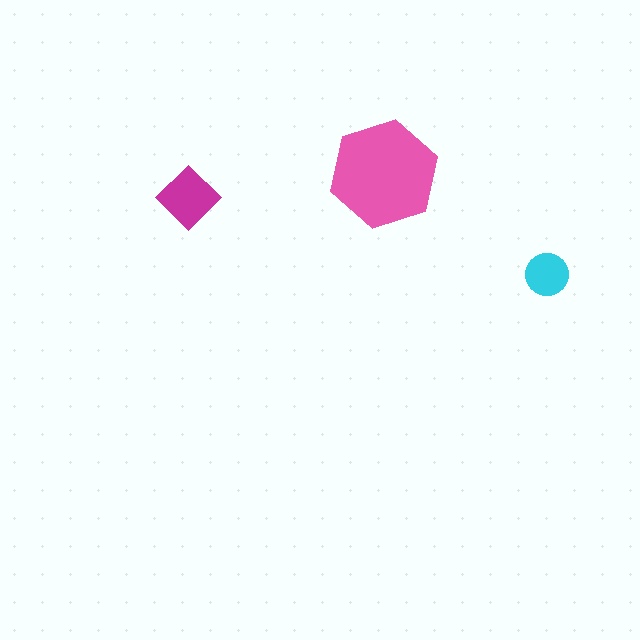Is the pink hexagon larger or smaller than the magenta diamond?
Larger.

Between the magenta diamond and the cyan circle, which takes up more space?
The magenta diamond.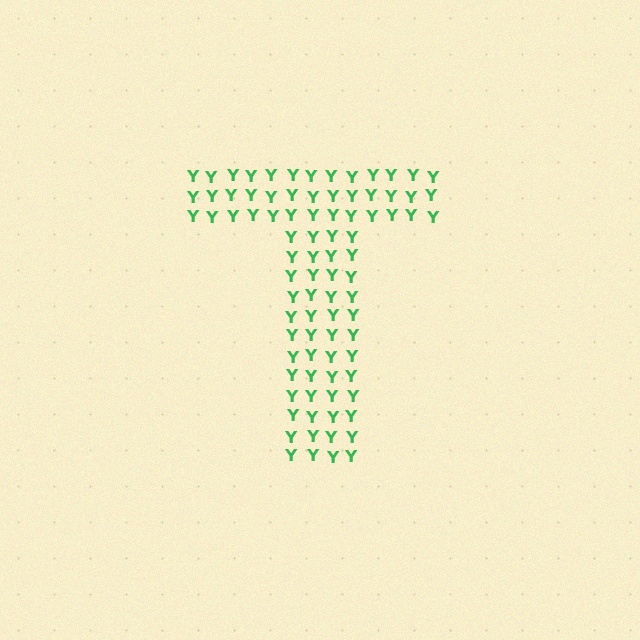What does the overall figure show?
The overall figure shows the letter T.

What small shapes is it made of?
It is made of small letter Y's.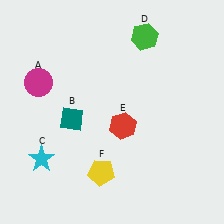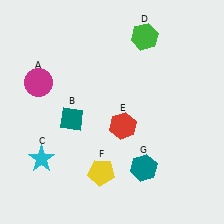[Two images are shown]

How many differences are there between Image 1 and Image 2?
There is 1 difference between the two images.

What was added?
A teal hexagon (G) was added in Image 2.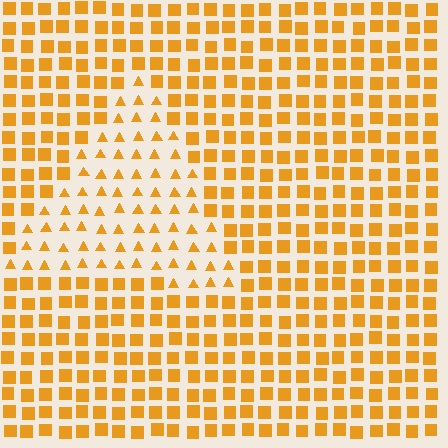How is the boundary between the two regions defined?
The boundary is defined by a change in element shape: triangles inside vs. squares outside. All elements share the same color and spacing.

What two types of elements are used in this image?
The image uses triangles inside the triangle region and squares outside it.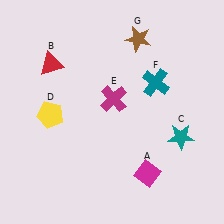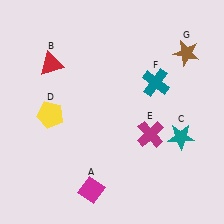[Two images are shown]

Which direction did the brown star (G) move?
The brown star (G) moved right.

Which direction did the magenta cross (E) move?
The magenta cross (E) moved right.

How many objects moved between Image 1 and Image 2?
3 objects moved between the two images.